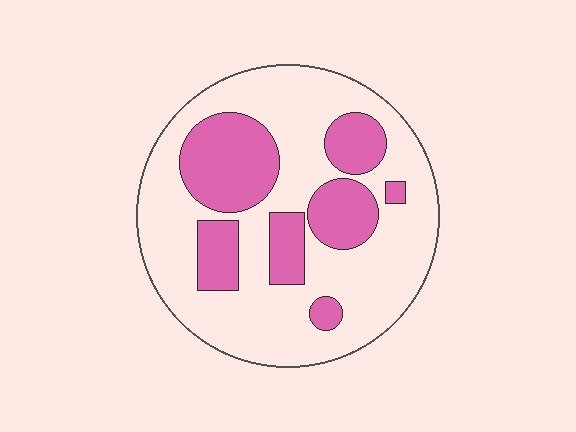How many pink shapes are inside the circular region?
7.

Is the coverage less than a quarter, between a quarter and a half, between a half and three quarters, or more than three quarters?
Between a quarter and a half.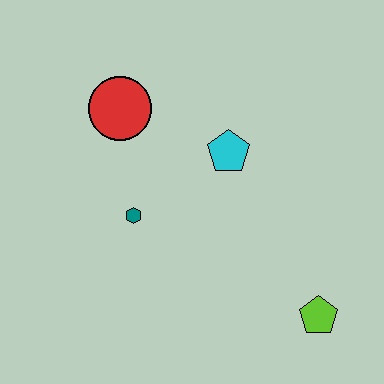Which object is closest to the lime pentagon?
The cyan pentagon is closest to the lime pentagon.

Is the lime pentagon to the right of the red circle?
Yes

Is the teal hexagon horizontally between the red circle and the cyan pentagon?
Yes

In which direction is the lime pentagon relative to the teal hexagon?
The lime pentagon is to the right of the teal hexagon.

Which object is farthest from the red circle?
The lime pentagon is farthest from the red circle.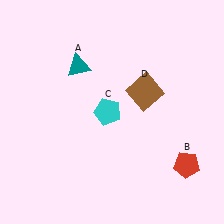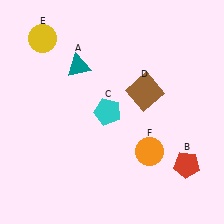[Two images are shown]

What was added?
A yellow circle (E), an orange circle (F) were added in Image 2.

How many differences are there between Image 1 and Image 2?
There are 2 differences between the two images.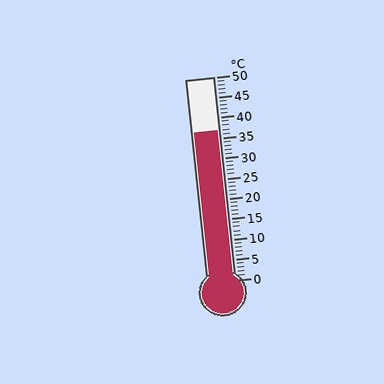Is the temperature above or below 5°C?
The temperature is above 5°C.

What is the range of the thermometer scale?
The thermometer scale ranges from 0°C to 50°C.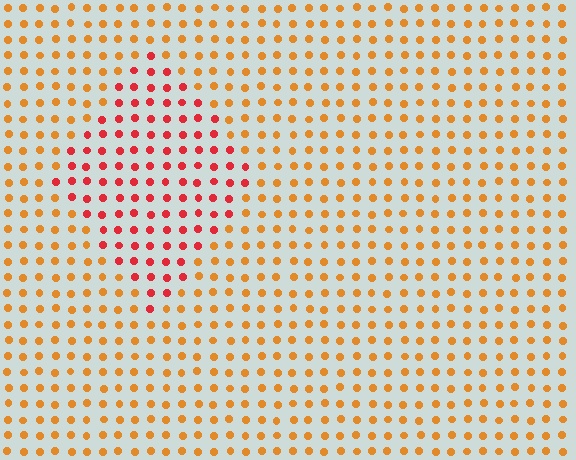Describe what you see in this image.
The image is filled with small orange elements in a uniform arrangement. A diamond-shaped region is visible where the elements are tinted to a slightly different hue, forming a subtle color boundary.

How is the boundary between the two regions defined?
The boundary is defined purely by a slight shift in hue (about 37 degrees). Spacing, size, and orientation are identical on both sides.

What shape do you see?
I see a diamond.